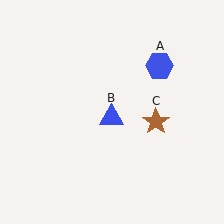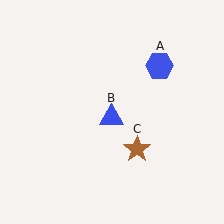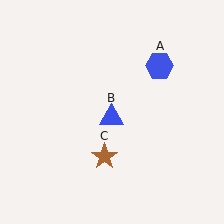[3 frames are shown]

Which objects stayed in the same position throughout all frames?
Blue hexagon (object A) and blue triangle (object B) remained stationary.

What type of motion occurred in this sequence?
The brown star (object C) rotated clockwise around the center of the scene.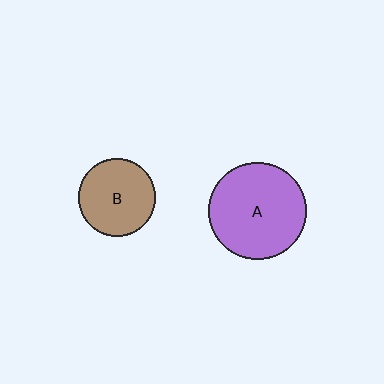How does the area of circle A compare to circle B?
Approximately 1.6 times.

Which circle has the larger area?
Circle A (purple).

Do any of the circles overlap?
No, none of the circles overlap.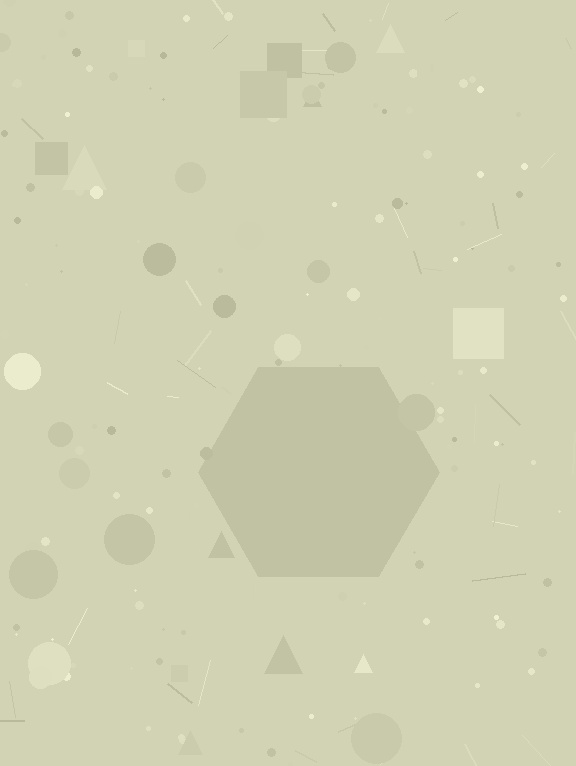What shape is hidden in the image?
A hexagon is hidden in the image.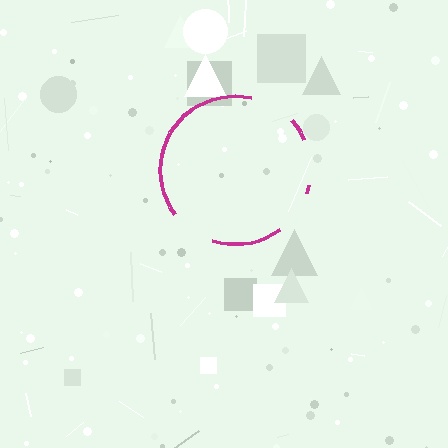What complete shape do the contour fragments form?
The contour fragments form a circle.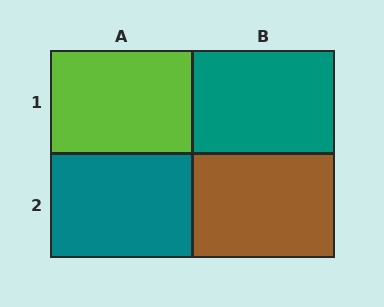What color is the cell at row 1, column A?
Lime.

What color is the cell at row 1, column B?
Teal.